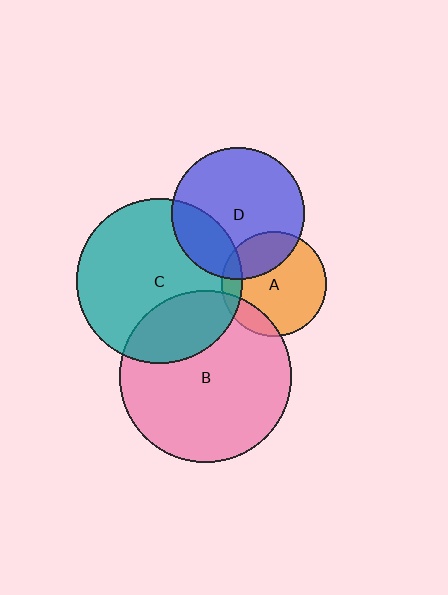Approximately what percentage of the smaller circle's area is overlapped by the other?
Approximately 30%.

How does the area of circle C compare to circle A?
Approximately 2.5 times.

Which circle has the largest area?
Circle B (pink).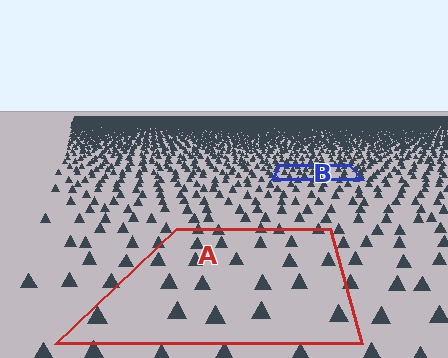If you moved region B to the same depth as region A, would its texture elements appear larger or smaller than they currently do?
They would appear larger. At a closer depth, the same texture elements are projected at a bigger on-screen size.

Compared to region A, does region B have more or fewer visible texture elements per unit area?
Region B has more texture elements per unit area — they are packed more densely because it is farther away.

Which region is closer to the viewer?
Region A is closer. The texture elements there are larger and more spread out.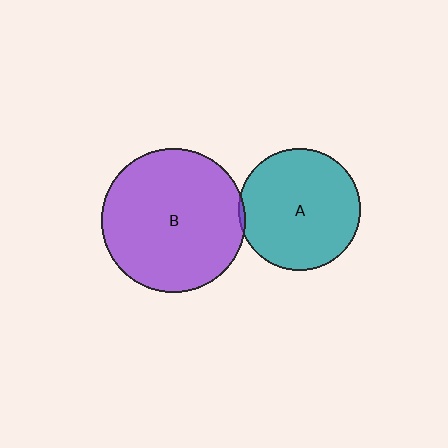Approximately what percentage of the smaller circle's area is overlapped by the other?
Approximately 5%.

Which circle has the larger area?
Circle B (purple).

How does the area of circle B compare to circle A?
Approximately 1.4 times.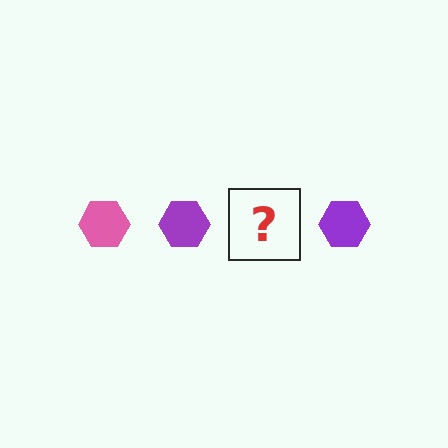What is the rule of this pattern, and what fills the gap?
The rule is that the pattern cycles through pink, purple hexagons. The gap should be filled with a pink hexagon.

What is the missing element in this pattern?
The missing element is a pink hexagon.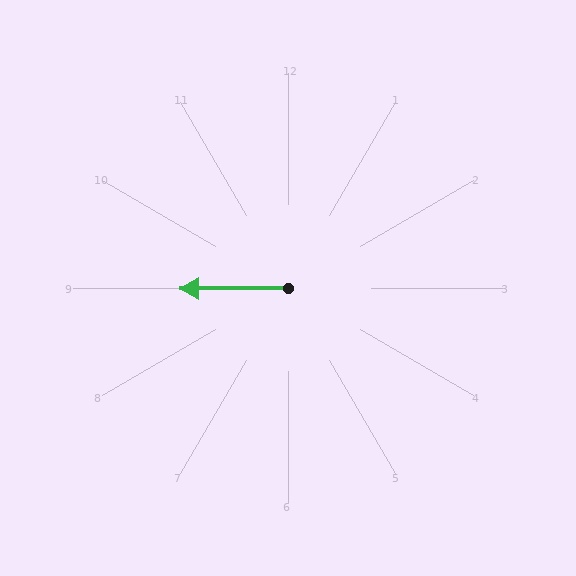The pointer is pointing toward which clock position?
Roughly 9 o'clock.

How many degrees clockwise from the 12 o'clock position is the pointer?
Approximately 270 degrees.